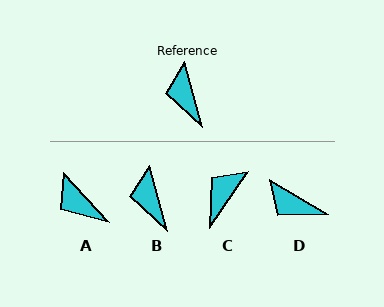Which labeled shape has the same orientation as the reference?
B.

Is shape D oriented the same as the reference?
No, it is off by about 44 degrees.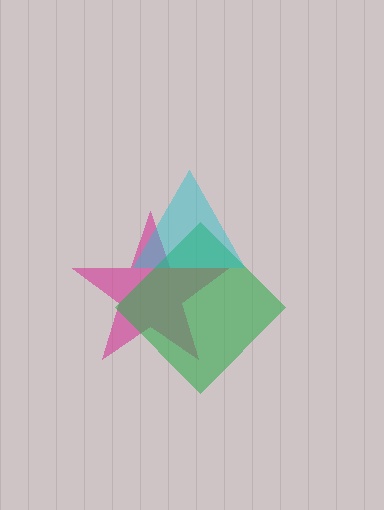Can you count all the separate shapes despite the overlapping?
Yes, there are 3 separate shapes.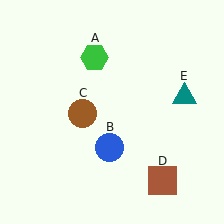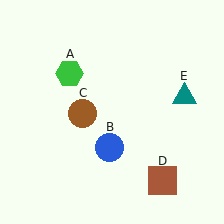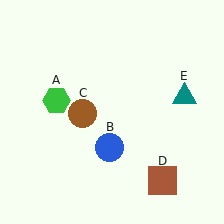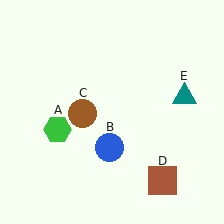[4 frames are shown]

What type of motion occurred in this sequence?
The green hexagon (object A) rotated counterclockwise around the center of the scene.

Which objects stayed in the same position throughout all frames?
Blue circle (object B) and brown circle (object C) and brown square (object D) and teal triangle (object E) remained stationary.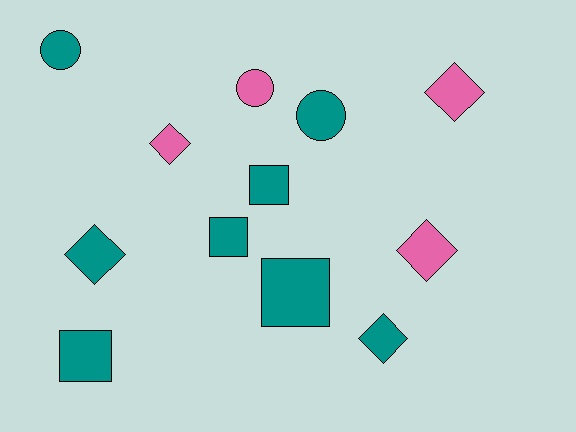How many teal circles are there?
There are 2 teal circles.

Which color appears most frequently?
Teal, with 8 objects.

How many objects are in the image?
There are 12 objects.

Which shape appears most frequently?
Diamond, with 5 objects.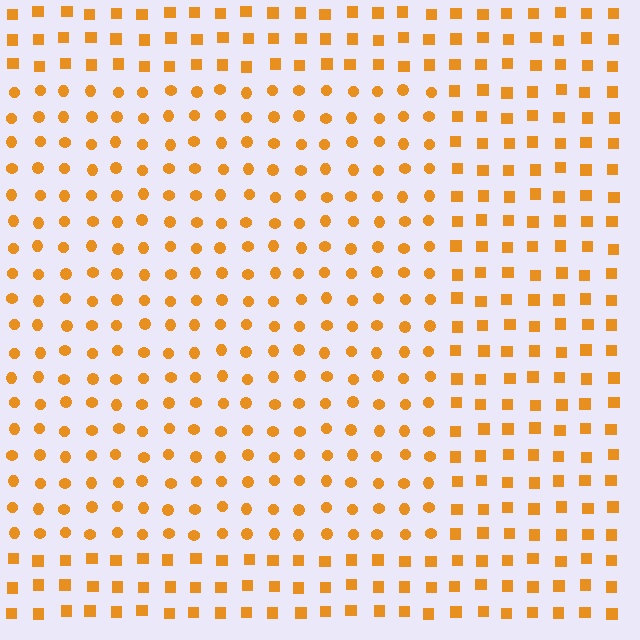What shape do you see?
I see a rectangle.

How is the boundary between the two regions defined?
The boundary is defined by a change in element shape: circles inside vs. squares outside. All elements share the same color and spacing.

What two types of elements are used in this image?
The image uses circles inside the rectangle region and squares outside it.